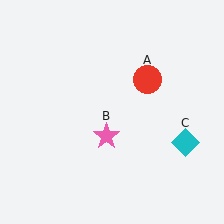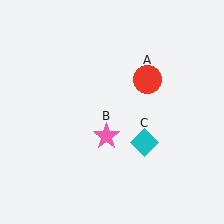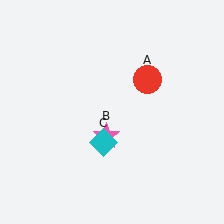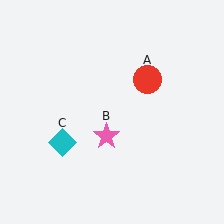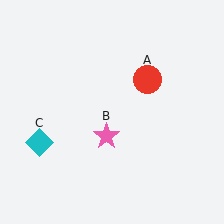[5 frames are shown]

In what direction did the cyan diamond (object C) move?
The cyan diamond (object C) moved left.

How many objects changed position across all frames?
1 object changed position: cyan diamond (object C).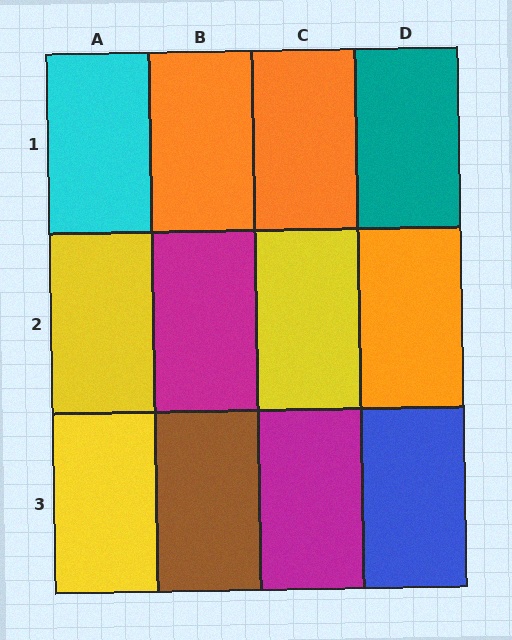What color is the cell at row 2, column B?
Magenta.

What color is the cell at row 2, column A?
Yellow.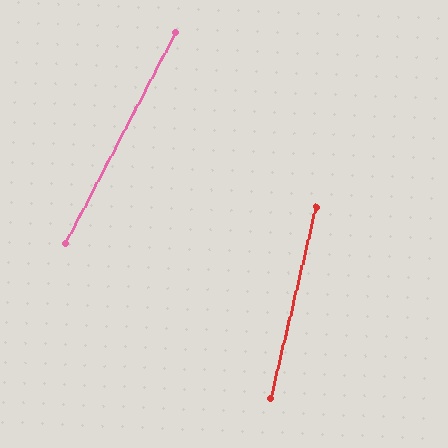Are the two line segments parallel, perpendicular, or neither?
Neither parallel nor perpendicular — they differ by about 14°.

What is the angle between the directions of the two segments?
Approximately 14 degrees.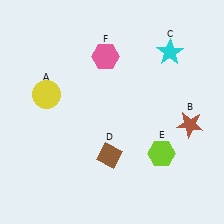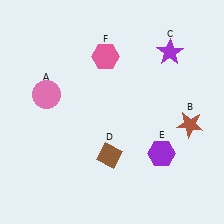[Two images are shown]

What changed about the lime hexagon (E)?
In Image 1, E is lime. In Image 2, it changed to purple.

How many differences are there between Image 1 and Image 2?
There are 3 differences between the two images.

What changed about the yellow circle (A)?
In Image 1, A is yellow. In Image 2, it changed to pink.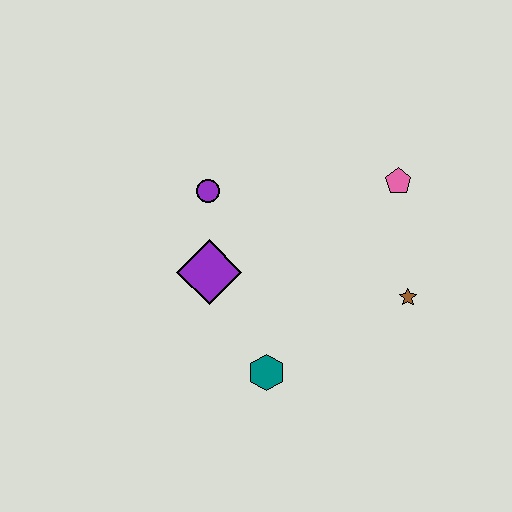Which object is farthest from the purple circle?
The brown star is farthest from the purple circle.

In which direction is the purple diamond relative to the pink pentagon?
The purple diamond is to the left of the pink pentagon.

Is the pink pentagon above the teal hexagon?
Yes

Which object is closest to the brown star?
The pink pentagon is closest to the brown star.